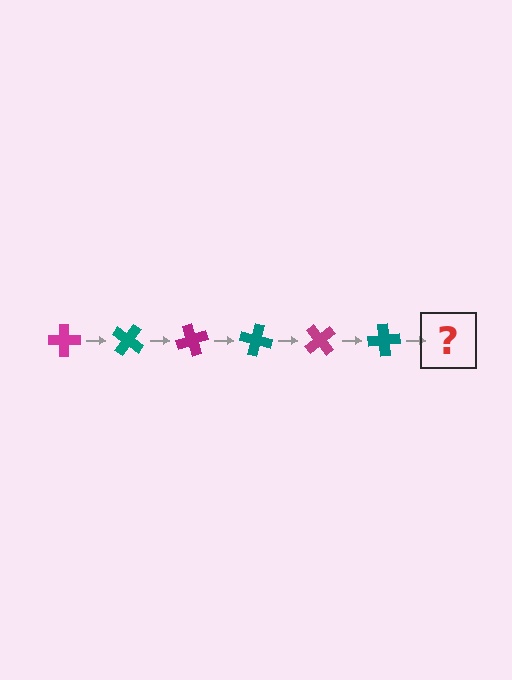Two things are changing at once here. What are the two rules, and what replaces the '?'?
The two rules are that it rotates 35 degrees each step and the color cycles through magenta and teal. The '?' should be a magenta cross, rotated 210 degrees from the start.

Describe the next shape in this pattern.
It should be a magenta cross, rotated 210 degrees from the start.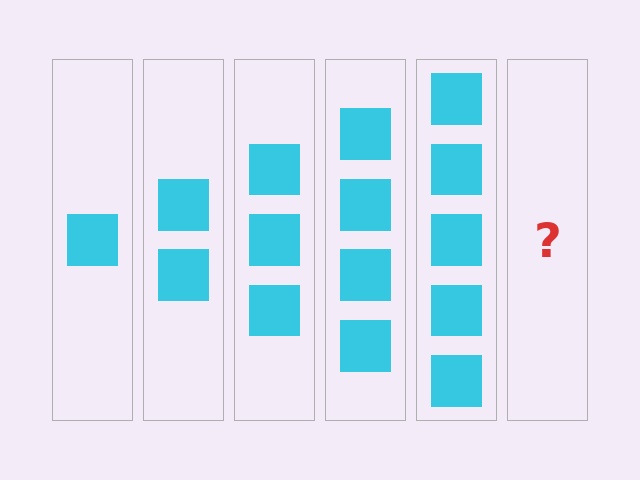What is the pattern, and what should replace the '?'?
The pattern is that each step adds one more square. The '?' should be 6 squares.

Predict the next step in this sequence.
The next step is 6 squares.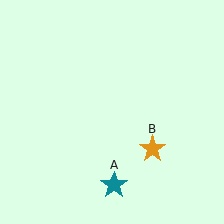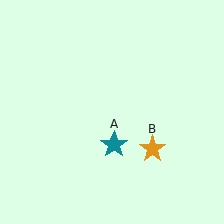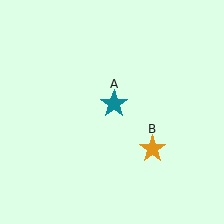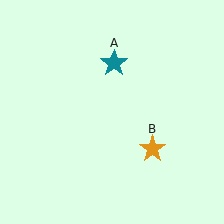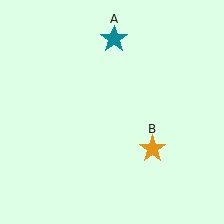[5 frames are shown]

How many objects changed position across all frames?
1 object changed position: teal star (object A).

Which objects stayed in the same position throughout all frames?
Orange star (object B) remained stationary.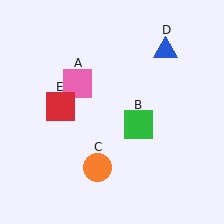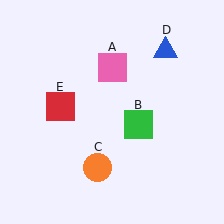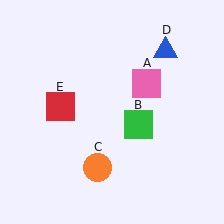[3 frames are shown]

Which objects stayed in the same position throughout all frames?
Green square (object B) and orange circle (object C) and blue triangle (object D) and red square (object E) remained stationary.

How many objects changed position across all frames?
1 object changed position: pink square (object A).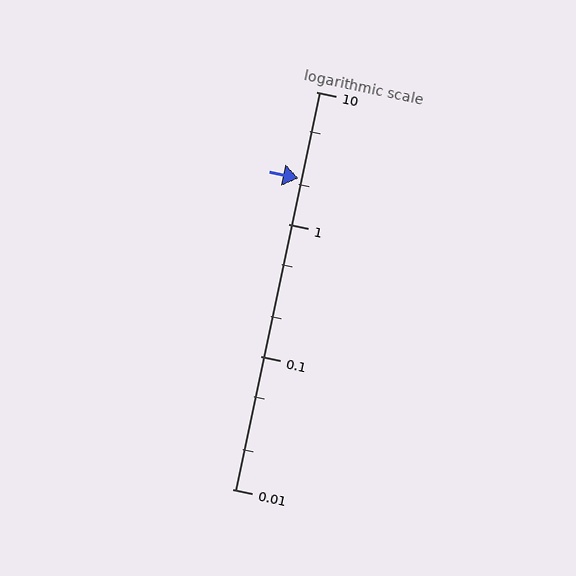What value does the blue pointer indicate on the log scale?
The pointer indicates approximately 2.2.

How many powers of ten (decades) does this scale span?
The scale spans 3 decades, from 0.01 to 10.